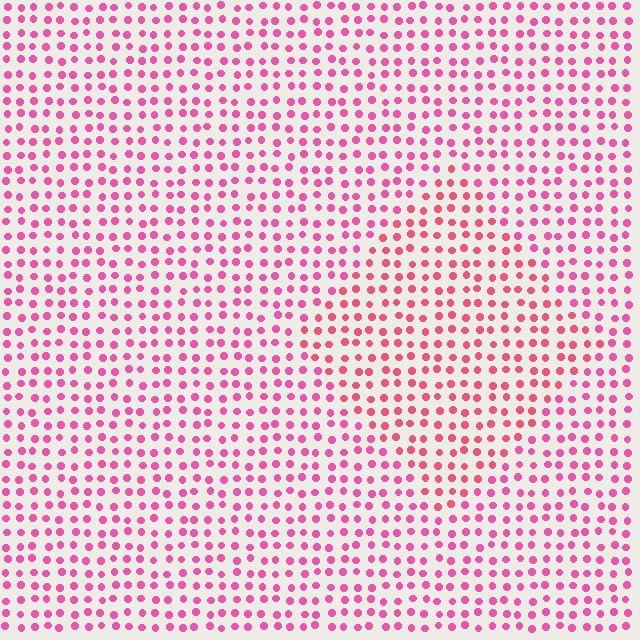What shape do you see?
I see a diamond.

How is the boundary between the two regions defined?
The boundary is defined purely by a slight shift in hue (about 20 degrees). Spacing, size, and orientation are identical on both sides.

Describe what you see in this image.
The image is filled with small pink elements in a uniform arrangement. A diamond-shaped region is visible where the elements are tinted to a slightly different hue, forming a subtle color boundary.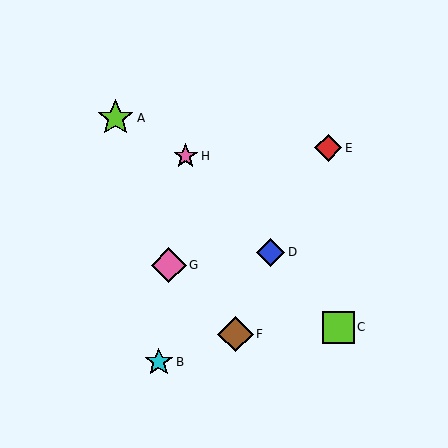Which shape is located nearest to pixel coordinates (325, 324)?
The lime square (labeled C) at (339, 327) is nearest to that location.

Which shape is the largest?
The lime star (labeled A) is the largest.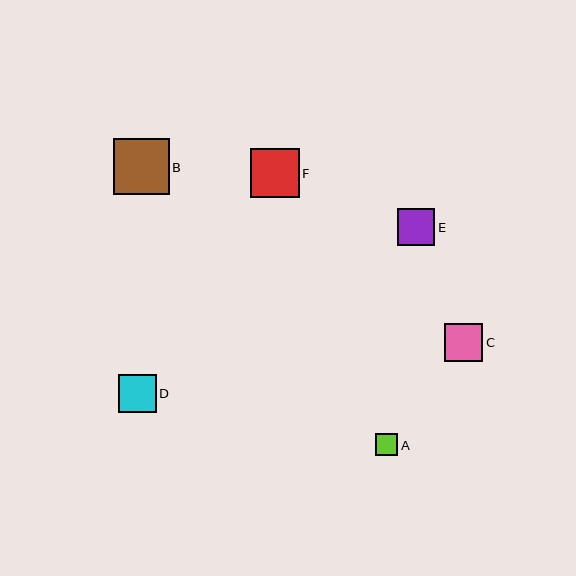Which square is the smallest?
Square A is the smallest with a size of approximately 22 pixels.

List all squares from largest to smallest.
From largest to smallest: B, F, C, D, E, A.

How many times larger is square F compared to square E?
Square F is approximately 1.3 times the size of square E.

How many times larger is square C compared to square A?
Square C is approximately 1.7 times the size of square A.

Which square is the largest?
Square B is the largest with a size of approximately 56 pixels.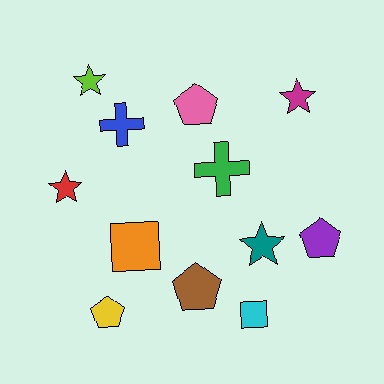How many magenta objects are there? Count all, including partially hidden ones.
There is 1 magenta object.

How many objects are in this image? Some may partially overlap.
There are 12 objects.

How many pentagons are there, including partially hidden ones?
There are 4 pentagons.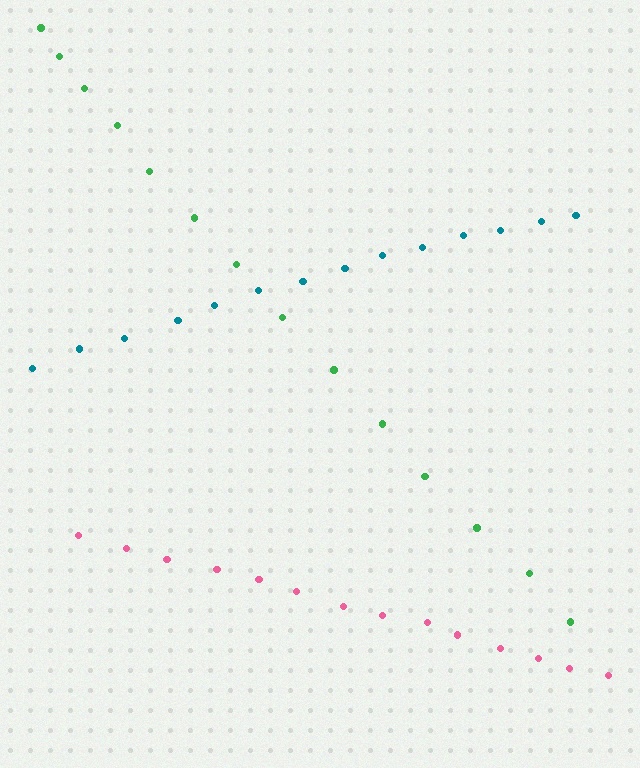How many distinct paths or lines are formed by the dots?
There are 3 distinct paths.